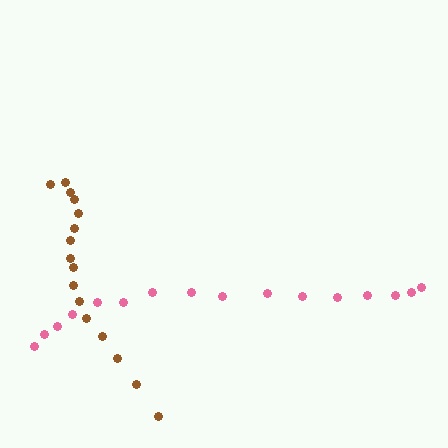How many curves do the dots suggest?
There are 2 distinct paths.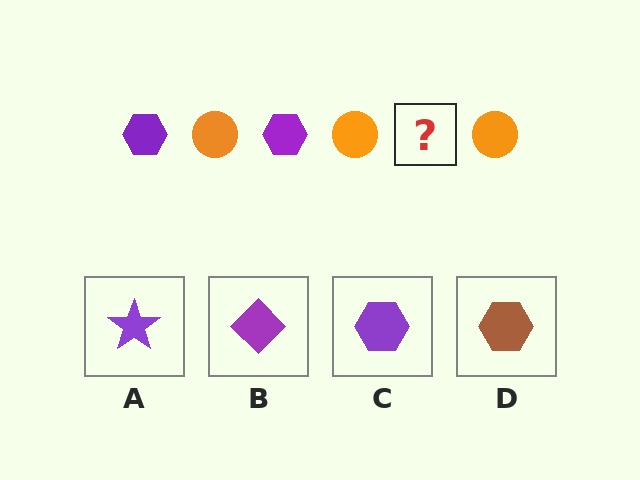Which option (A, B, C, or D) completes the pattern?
C.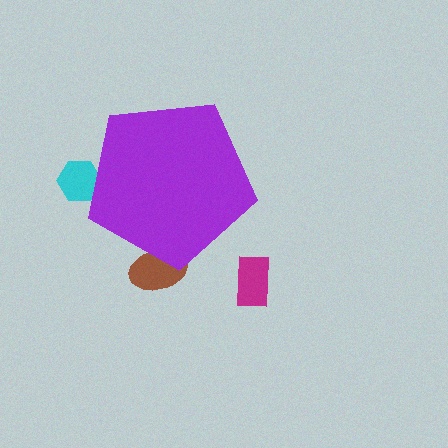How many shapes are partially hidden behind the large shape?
2 shapes are partially hidden.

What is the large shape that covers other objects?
A purple pentagon.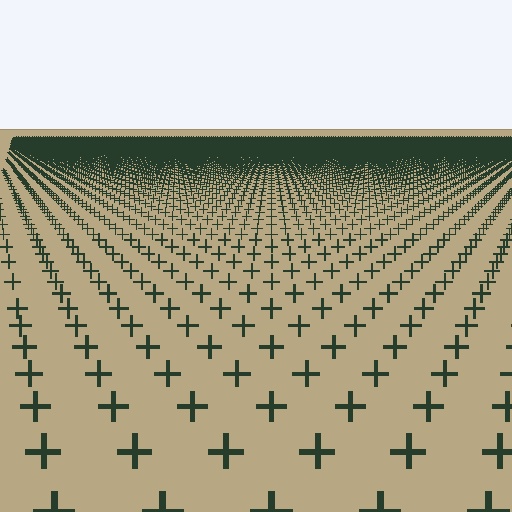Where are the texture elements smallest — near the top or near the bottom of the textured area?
Near the top.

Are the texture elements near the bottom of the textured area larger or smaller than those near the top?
Larger. Near the bottom, elements are closer to the viewer and appear at a bigger on-screen size.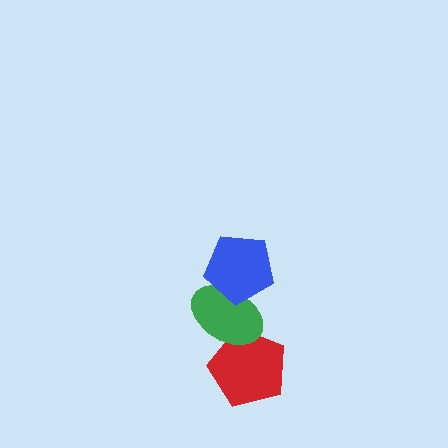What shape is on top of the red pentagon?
The green ellipse is on top of the red pentagon.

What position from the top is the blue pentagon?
The blue pentagon is 1st from the top.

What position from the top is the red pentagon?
The red pentagon is 3rd from the top.